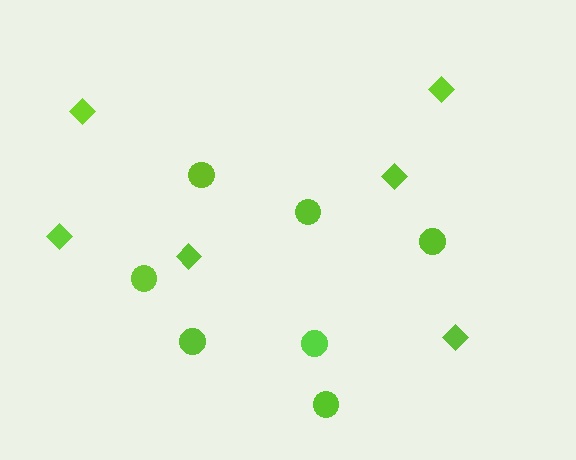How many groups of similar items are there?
There are 2 groups: one group of diamonds (6) and one group of circles (7).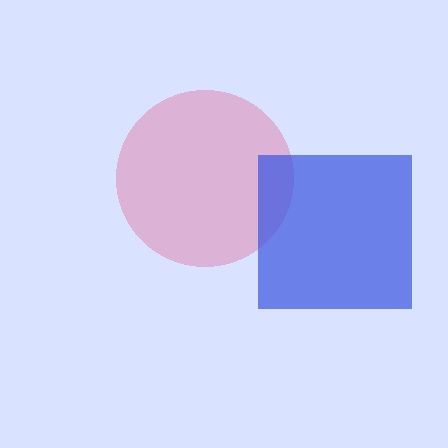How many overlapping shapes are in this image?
There are 2 overlapping shapes in the image.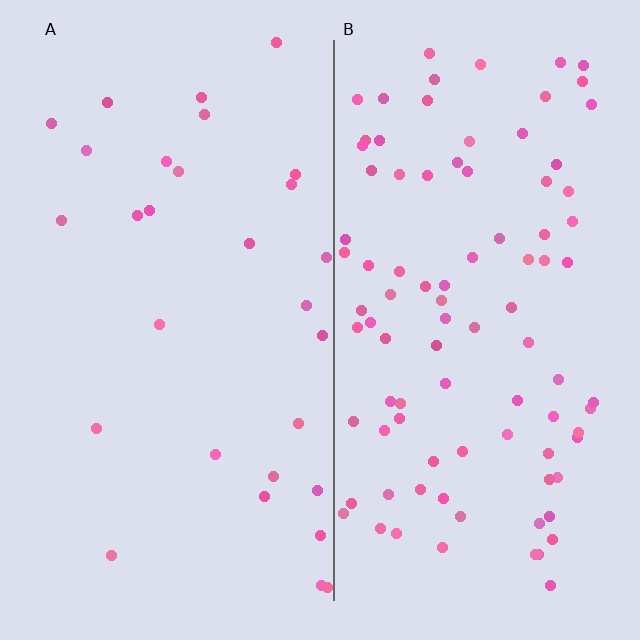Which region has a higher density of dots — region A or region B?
B (the right).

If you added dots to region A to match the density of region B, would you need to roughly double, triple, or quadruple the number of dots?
Approximately triple.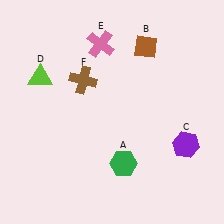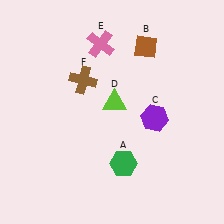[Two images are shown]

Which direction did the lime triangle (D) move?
The lime triangle (D) moved right.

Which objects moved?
The objects that moved are: the purple hexagon (C), the lime triangle (D).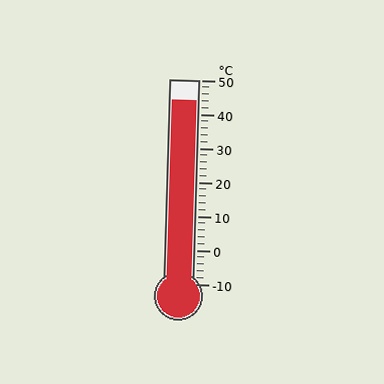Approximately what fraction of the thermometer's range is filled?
The thermometer is filled to approximately 90% of its range.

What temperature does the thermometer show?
The thermometer shows approximately 44°C.